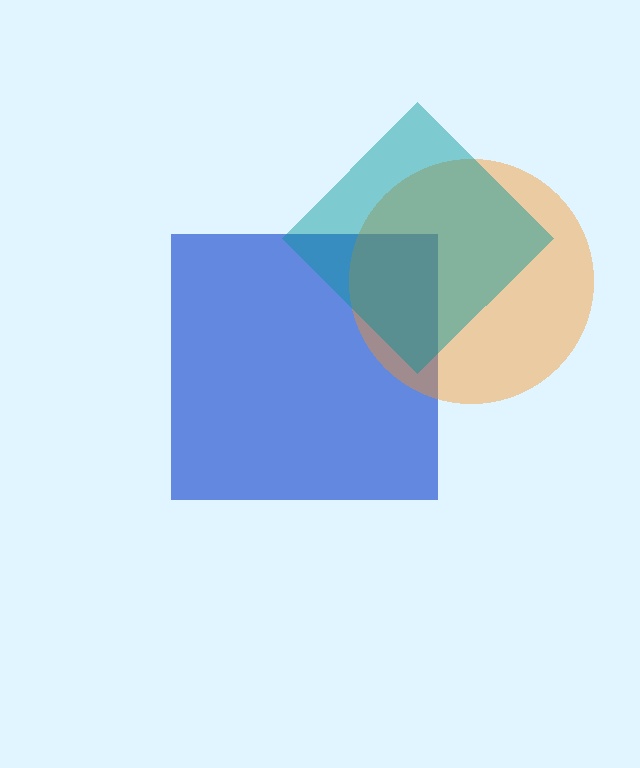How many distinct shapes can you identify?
There are 3 distinct shapes: a blue square, an orange circle, a teal diamond.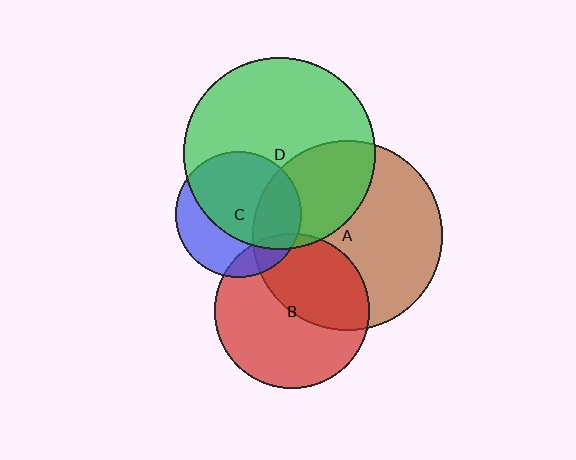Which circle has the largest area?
Circle D (green).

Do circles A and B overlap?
Yes.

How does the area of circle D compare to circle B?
Approximately 1.5 times.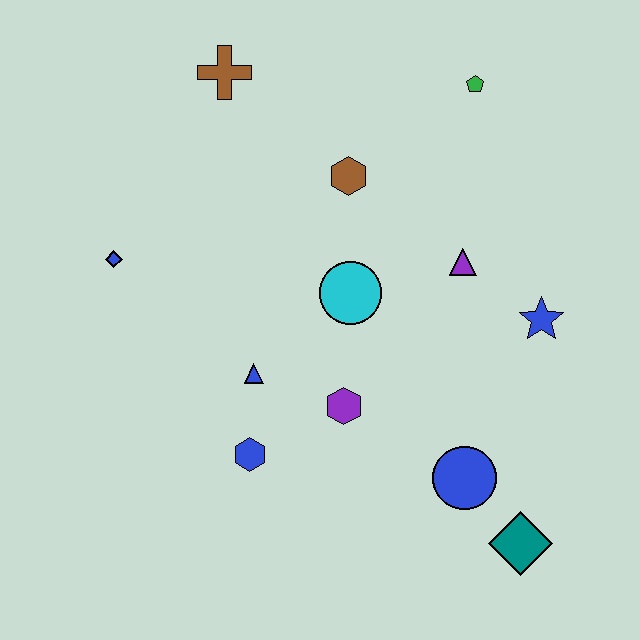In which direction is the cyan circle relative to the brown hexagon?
The cyan circle is below the brown hexagon.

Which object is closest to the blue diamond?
The blue triangle is closest to the blue diamond.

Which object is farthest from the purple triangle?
The blue diamond is farthest from the purple triangle.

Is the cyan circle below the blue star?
No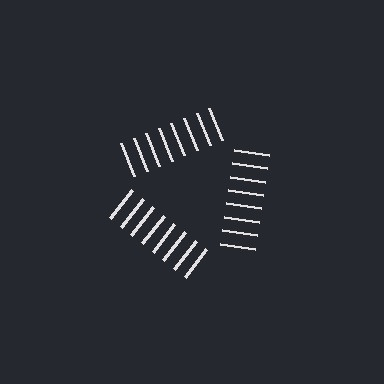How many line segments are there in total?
24 — 8 along each of the 3 edges.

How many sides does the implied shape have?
3 sides — the line-ends trace a triangle.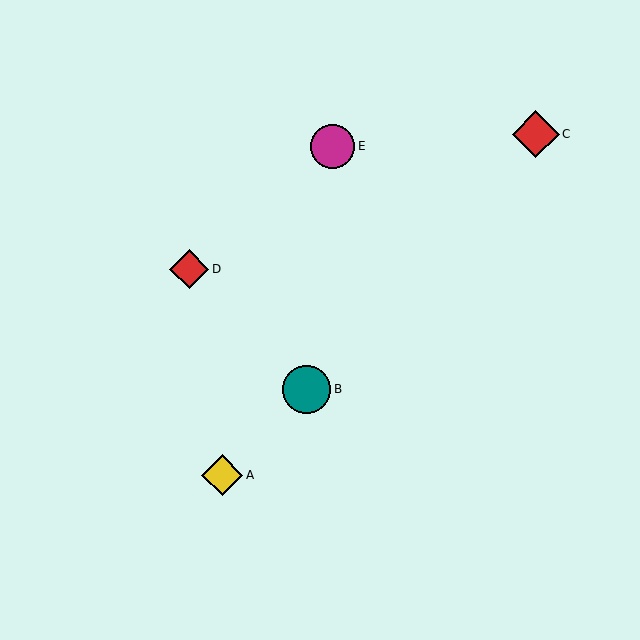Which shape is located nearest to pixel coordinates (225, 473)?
The yellow diamond (labeled A) at (222, 475) is nearest to that location.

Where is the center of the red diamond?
The center of the red diamond is at (189, 269).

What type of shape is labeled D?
Shape D is a red diamond.